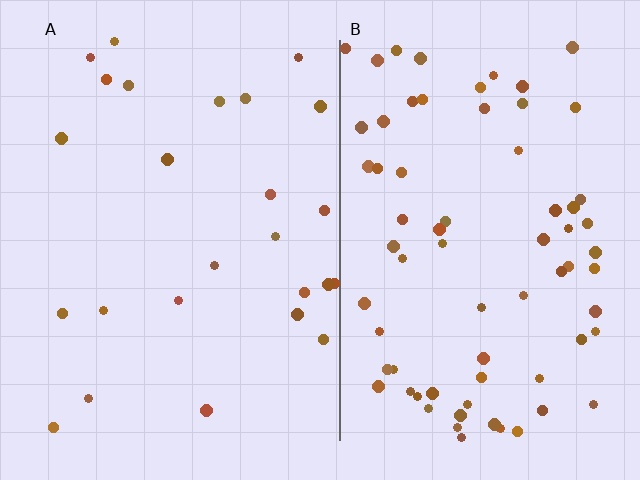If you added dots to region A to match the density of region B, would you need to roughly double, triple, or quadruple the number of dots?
Approximately triple.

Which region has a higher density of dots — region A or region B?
B (the right).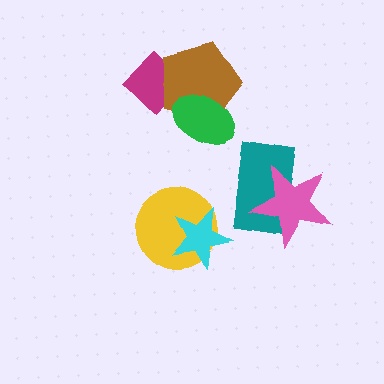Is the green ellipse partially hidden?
No, no other shape covers it.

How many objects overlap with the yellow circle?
1 object overlaps with the yellow circle.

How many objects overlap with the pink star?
1 object overlaps with the pink star.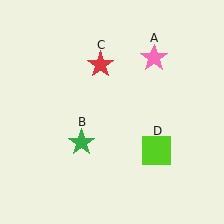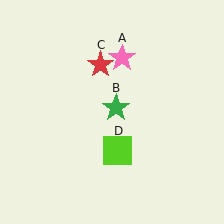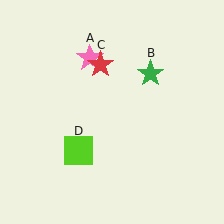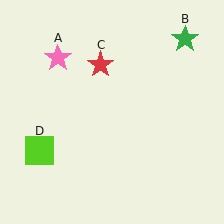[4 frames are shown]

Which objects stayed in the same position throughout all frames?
Red star (object C) remained stationary.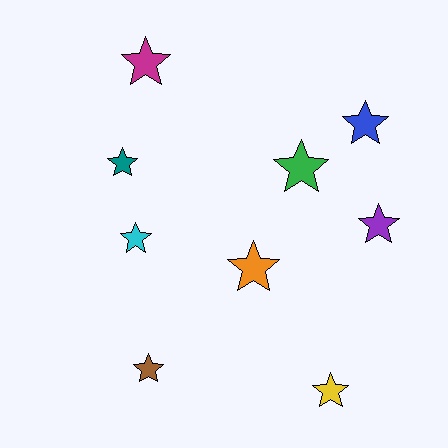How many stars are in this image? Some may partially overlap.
There are 9 stars.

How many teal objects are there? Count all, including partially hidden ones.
There is 1 teal object.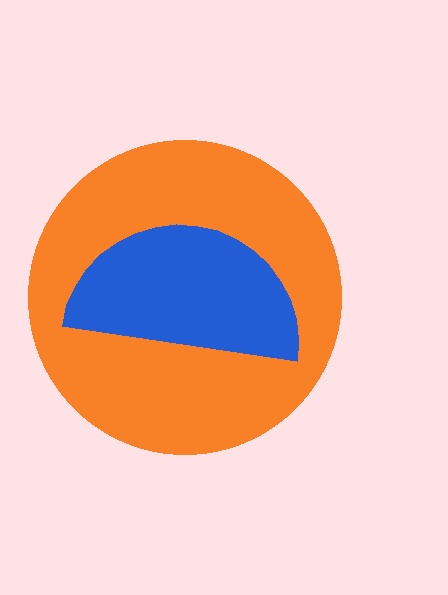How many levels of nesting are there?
2.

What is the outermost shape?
The orange circle.